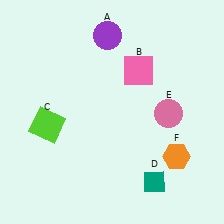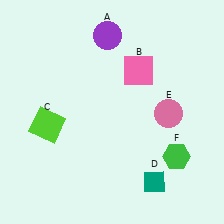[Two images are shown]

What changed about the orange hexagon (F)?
In Image 1, F is orange. In Image 2, it changed to green.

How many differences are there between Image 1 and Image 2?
There is 1 difference between the two images.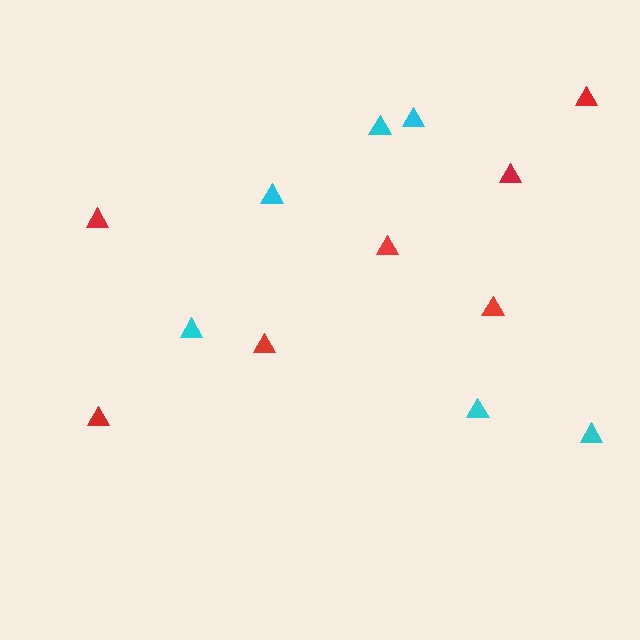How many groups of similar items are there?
There are 2 groups: one group of cyan triangles (6) and one group of red triangles (7).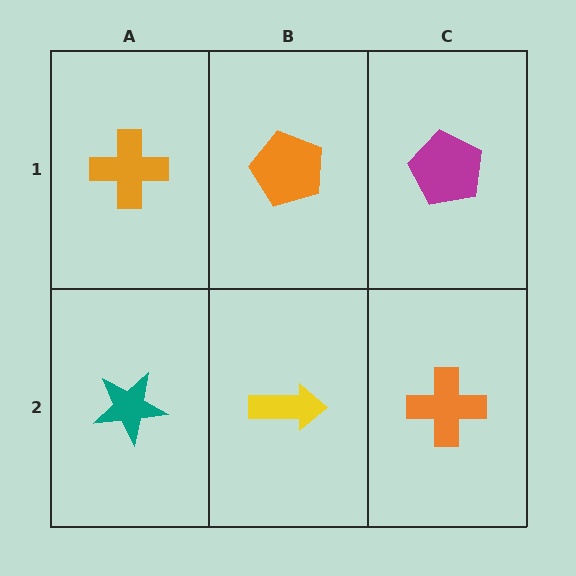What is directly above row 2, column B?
An orange pentagon.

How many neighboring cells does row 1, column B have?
3.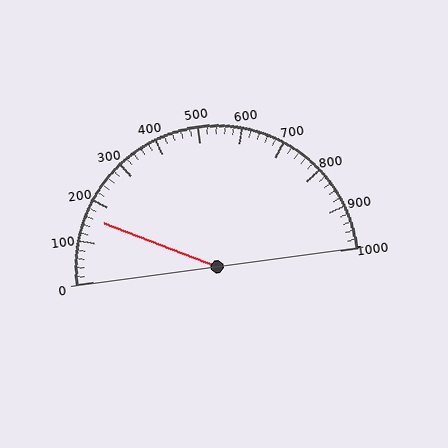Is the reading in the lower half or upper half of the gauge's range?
The reading is in the lower half of the range (0 to 1000).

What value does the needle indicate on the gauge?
The needle indicates approximately 160.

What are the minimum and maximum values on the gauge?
The gauge ranges from 0 to 1000.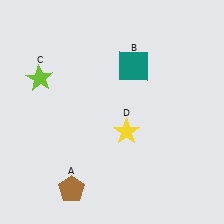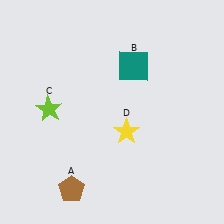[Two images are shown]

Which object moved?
The lime star (C) moved down.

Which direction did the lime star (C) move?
The lime star (C) moved down.